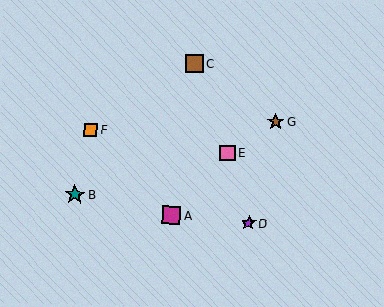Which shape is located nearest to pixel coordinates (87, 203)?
The teal star (labeled B) at (75, 195) is nearest to that location.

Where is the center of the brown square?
The center of the brown square is at (194, 64).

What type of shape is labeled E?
Shape E is a pink square.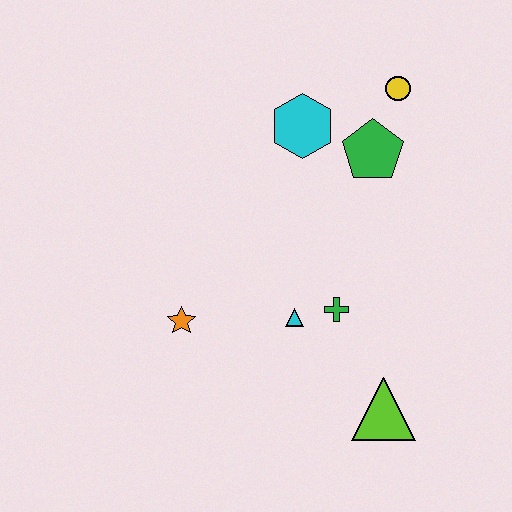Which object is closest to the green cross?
The cyan triangle is closest to the green cross.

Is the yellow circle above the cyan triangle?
Yes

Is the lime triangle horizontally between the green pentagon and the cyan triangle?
No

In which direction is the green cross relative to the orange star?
The green cross is to the right of the orange star.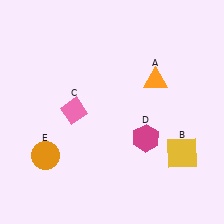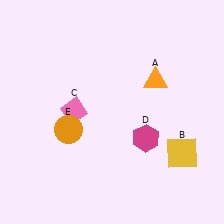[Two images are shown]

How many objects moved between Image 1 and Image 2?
1 object moved between the two images.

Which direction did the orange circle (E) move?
The orange circle (E) moved up.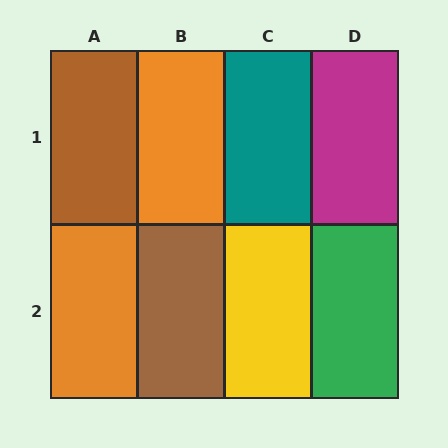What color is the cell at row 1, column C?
Teal.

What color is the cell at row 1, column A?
Brown.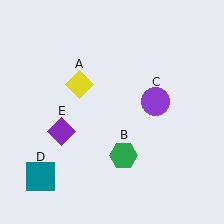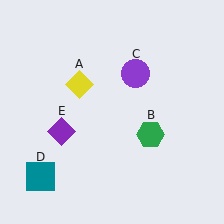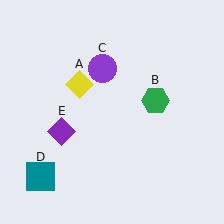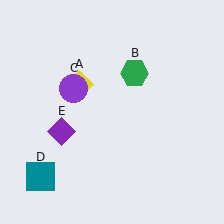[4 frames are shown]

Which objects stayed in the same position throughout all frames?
Yellow diamond (object A) and teal square (object D) and purple diamond (object E) remained stationary.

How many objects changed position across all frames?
2 objects changed position: green hexagon (object B), purple circle (object C).